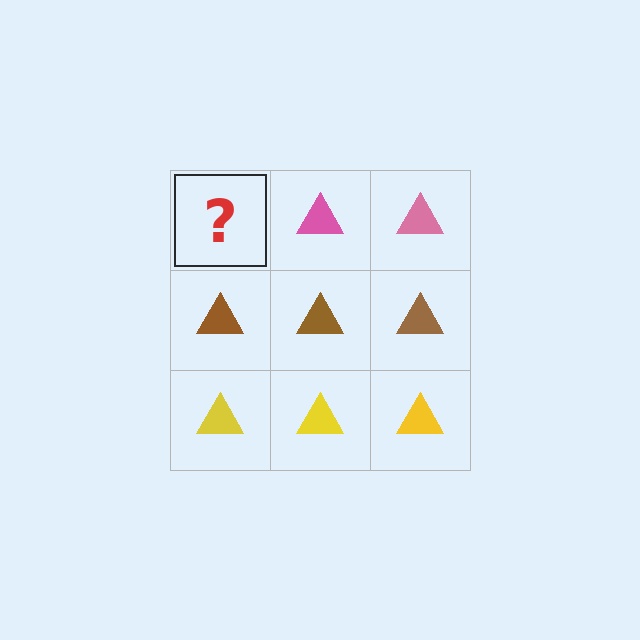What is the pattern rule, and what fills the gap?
The rule is that each row has a consistent color. The gap should be filled with a pink triangle.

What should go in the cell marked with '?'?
The missing cell should contain a pink triangle.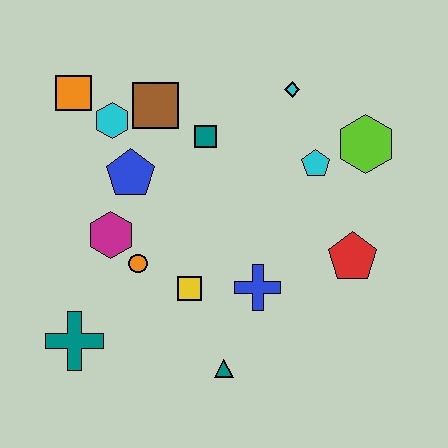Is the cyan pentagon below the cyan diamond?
Yes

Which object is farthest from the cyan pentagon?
The teal cross is farthest from the cyan pentagon.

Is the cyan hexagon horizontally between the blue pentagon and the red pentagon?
No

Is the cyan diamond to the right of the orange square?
Yes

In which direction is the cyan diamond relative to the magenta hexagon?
The cyan diamond is to the right of the magenta hexagon.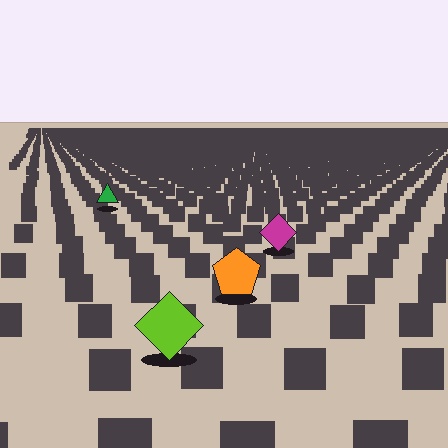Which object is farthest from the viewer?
The green triangle is farthest from the viewer. It appears smaller and the ground texture around it is denser.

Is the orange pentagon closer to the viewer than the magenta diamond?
Yes. The orange pentagon is closer — you can tell from the texture gradient: the ground texture is coarser near it.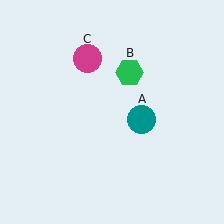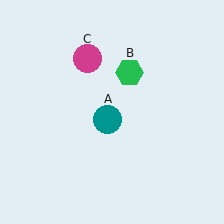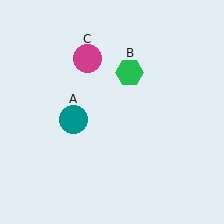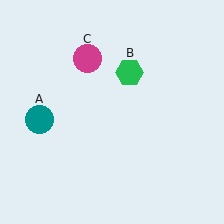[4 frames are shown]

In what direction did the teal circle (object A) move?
The teal circle (object A) moved left.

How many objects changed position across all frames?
1 object changed position: teal circle (object A).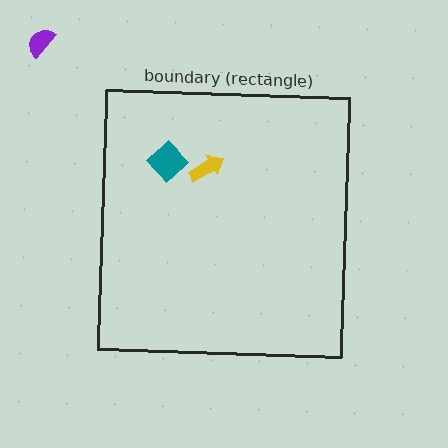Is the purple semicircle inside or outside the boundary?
Outside.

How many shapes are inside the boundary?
2 inside, 1 outside.